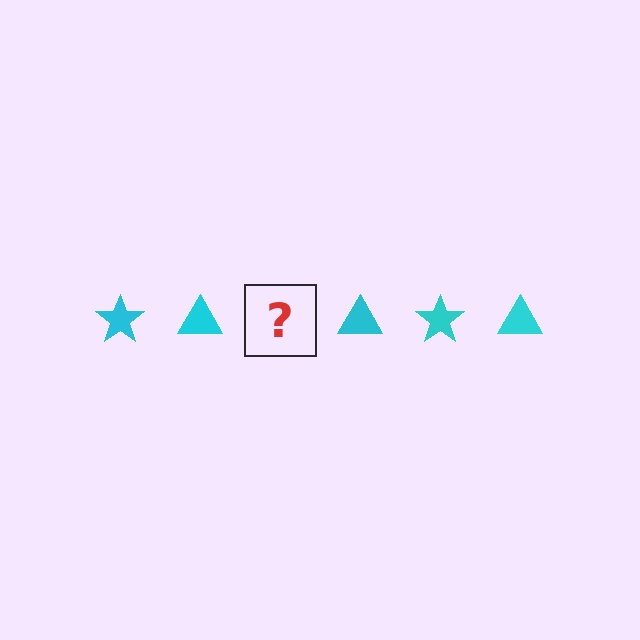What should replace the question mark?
The question mark should be replaced with a cyan star.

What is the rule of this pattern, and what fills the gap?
The rule is that the pattern cycles through star, triangle shapes in cyan. The gap should be filled with a cyan star.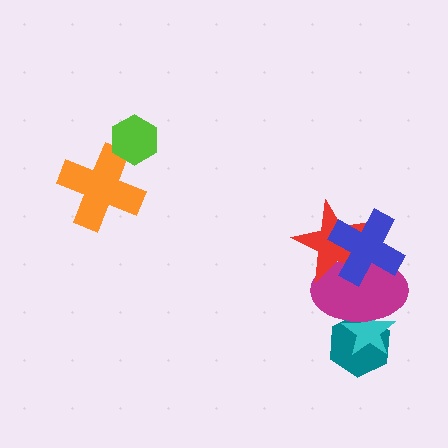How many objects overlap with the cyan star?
2 objects overlap with the cyan star.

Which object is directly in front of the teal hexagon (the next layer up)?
The cyan star is directly in front of the teal hexagon.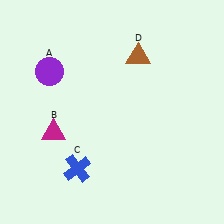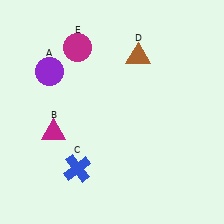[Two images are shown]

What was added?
A magenta circle (E) was added in Image 2.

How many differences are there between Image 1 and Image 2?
There is 1 difference between the two images.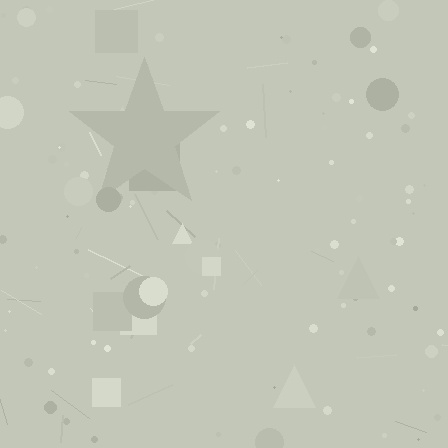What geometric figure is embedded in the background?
A star is embedded in the background.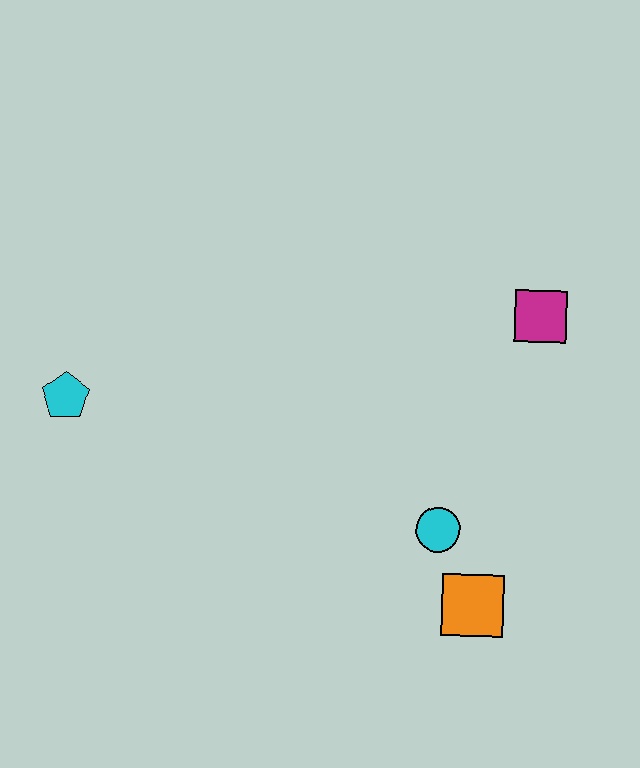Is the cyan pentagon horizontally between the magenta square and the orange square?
No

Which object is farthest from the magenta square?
The cyan pentagon is farthest from the magenta square.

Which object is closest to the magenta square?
The cyan circle is closest to the magenta square.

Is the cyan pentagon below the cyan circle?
No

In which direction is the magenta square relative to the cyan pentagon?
The magenta square is to the right of the cyan pentagon.